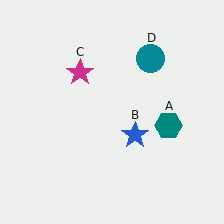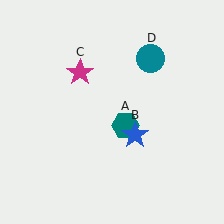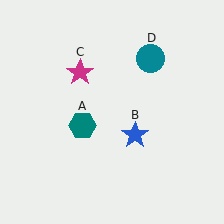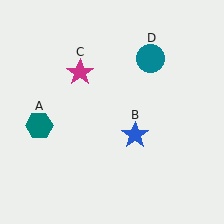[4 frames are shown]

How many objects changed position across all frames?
1 object changed position: teal hexagon (object A).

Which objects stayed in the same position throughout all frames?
Blue star (object B) and magenta star (object C) and teal circle (object D) remained stationary.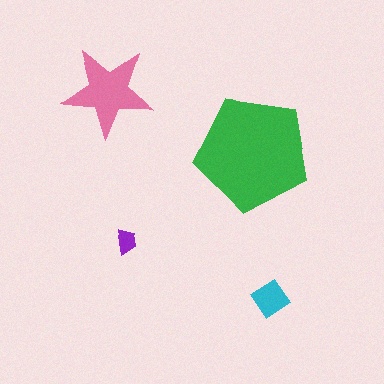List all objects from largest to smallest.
The green pentagon, the pink star, the cyan diamond, the purple trapezoid.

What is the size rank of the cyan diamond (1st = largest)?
3rd.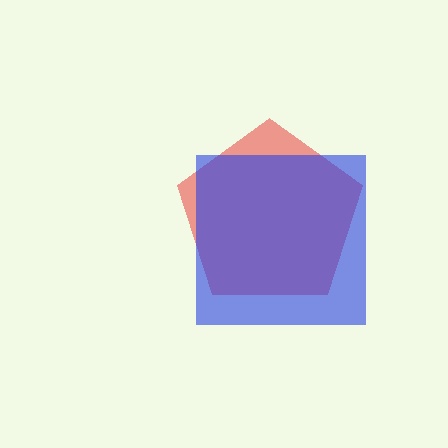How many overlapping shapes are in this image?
There are 2 overlapping shapes in the image.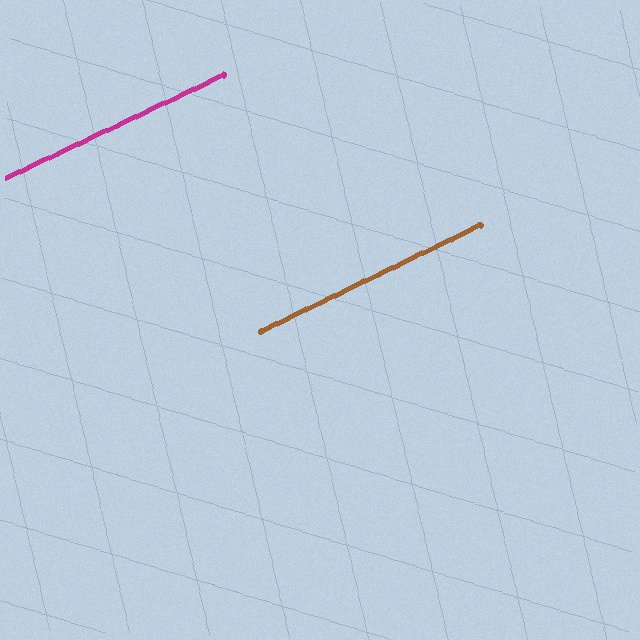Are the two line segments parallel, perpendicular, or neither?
Parallel — their directions differ by only 0.5°.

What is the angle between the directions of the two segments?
Approximately 1 degree.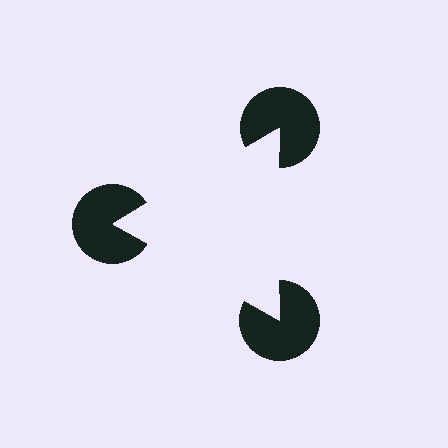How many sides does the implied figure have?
3 sides.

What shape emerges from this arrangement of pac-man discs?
An illusory triangle — its edges are inferred from the aligned wedge cuts in the pac-man discs, not physically drawn.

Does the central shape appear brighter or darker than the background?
It typically appears slightly brighter than the background, even though no actual brightness change is drawn.